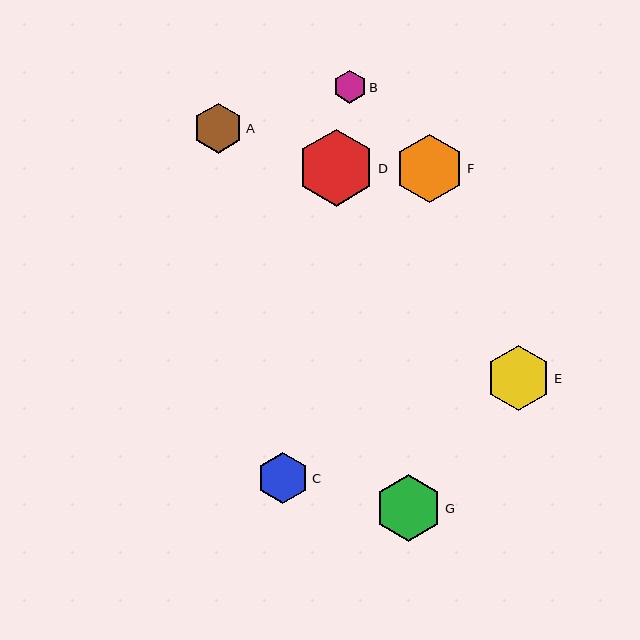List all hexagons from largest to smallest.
From largest to smallest: D, F, G, E, C, A, B.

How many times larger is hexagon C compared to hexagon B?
Hexagon C is approximately 1.6 times the size of hexagon B.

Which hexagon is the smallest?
Hexagon B is the smallest with a size of approximately 33 pixels.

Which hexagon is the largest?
Hexagon D is the largest with a size of approximately 77 pixels.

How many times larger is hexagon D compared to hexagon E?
Hexagon D is approximately 1.2 times the size of hexagon E.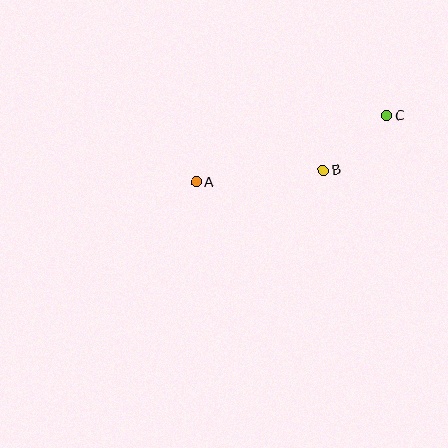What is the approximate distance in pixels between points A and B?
The distance between A and B is approximately 128 pixels.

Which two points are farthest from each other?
Points A and C are farthest from each other.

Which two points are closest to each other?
Points B and C are closest to each other.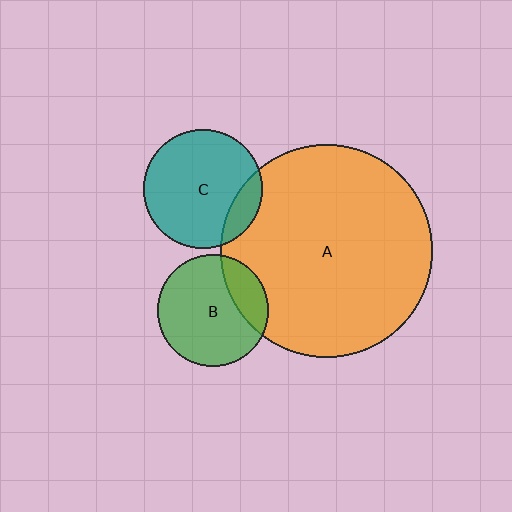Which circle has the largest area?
Circle A (orange).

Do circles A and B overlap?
Yes.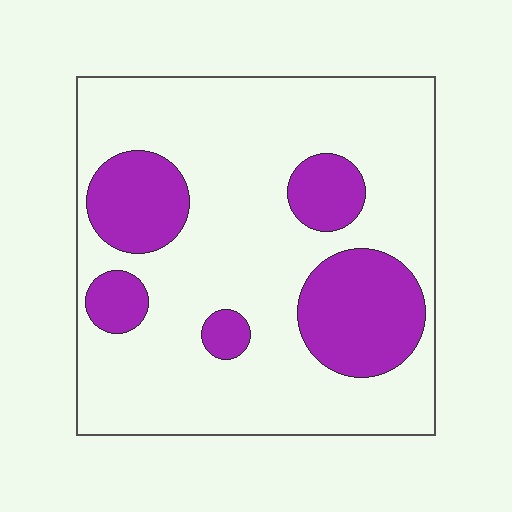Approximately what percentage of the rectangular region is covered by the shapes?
Approximately 25%.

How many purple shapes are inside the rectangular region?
5.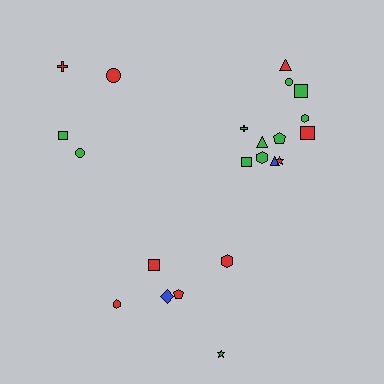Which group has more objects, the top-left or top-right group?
The top-right group.